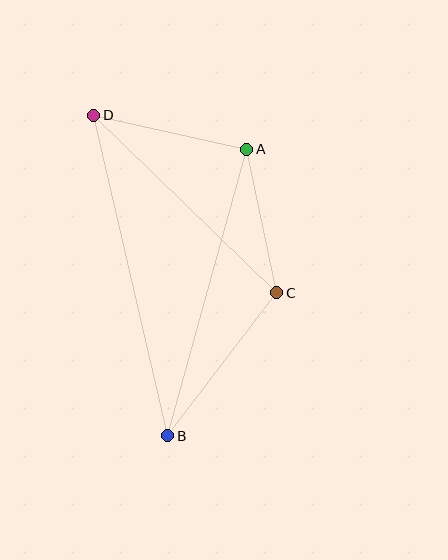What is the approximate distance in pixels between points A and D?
The distance between A and D is approximately 157 pixels.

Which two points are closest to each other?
Points A and C are closest to each other.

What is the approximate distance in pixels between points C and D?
The distance between C and D is approximately 255 pixels.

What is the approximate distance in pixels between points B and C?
The distance between B and C is approximately 180 pixels.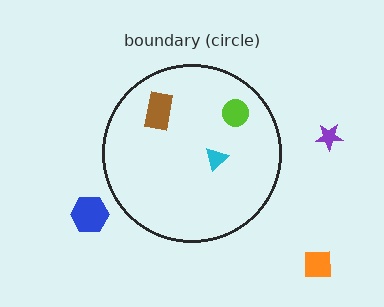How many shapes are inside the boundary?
3 inside, 3 outside.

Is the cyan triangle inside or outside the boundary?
Inside.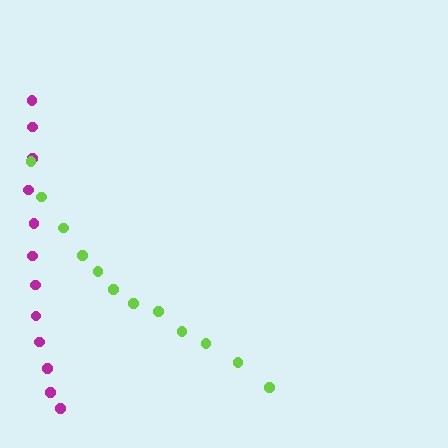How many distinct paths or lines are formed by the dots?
There are 2 distinct paths.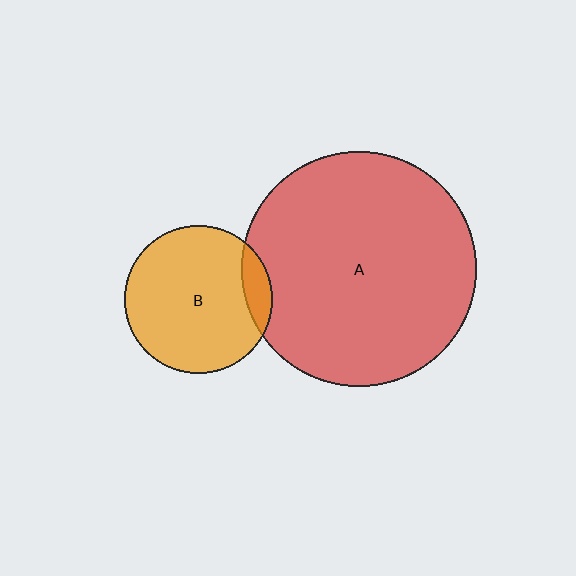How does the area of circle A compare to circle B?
Approximately 2.5 times.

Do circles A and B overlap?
Yes.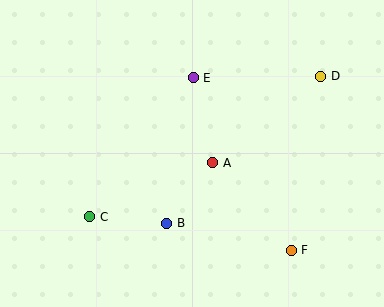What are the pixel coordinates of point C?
Point C is at (90, 217).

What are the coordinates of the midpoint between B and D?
The midpoint between B and D is at (244, 150).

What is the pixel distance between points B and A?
The distance between B and A is 76 pixels.